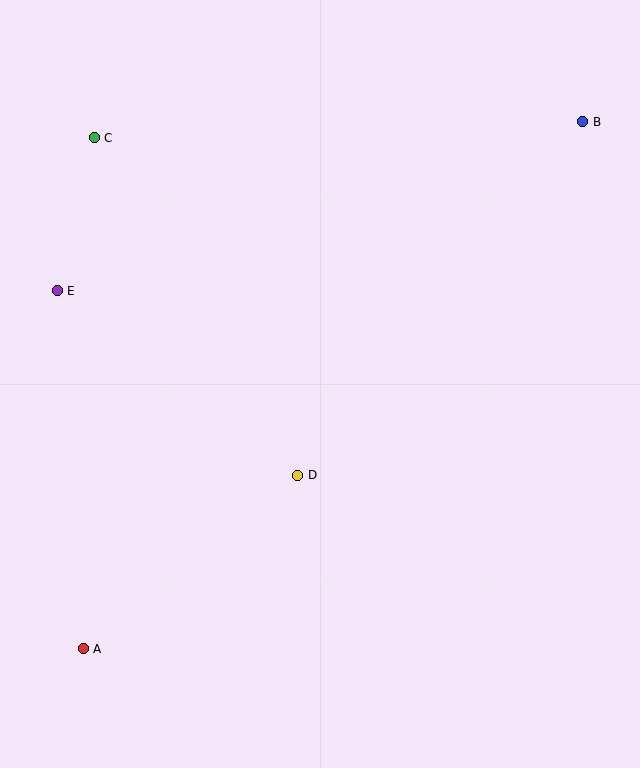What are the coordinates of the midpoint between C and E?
The midpoint between C and E is at (76, 214).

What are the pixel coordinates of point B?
Point B is at (583, 122).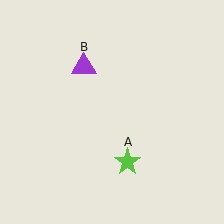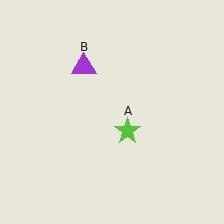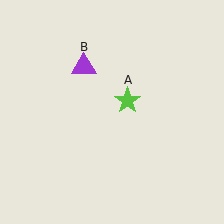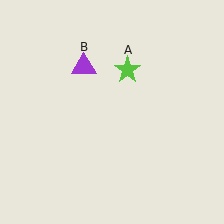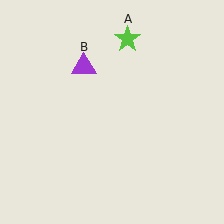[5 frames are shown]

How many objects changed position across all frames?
1 object changed position: lime star (object A).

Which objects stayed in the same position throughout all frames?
Purple triangle (object B) remained stationary.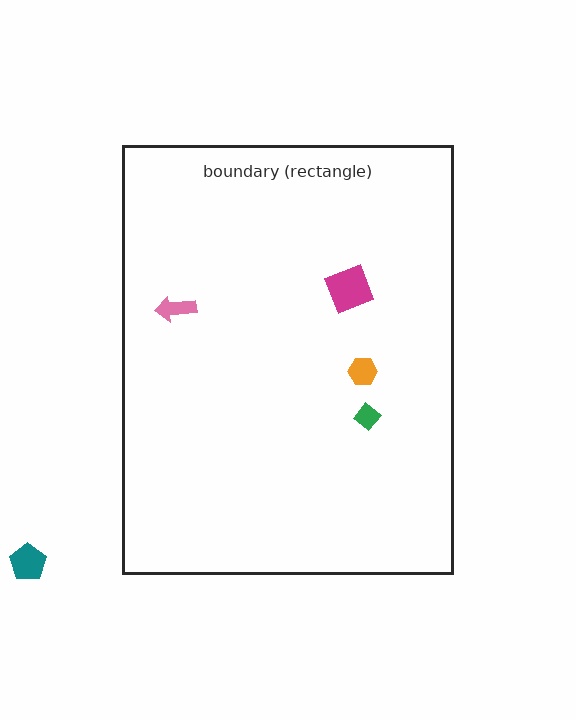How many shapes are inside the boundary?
4 inside, 1 outside.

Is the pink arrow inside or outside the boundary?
Inside.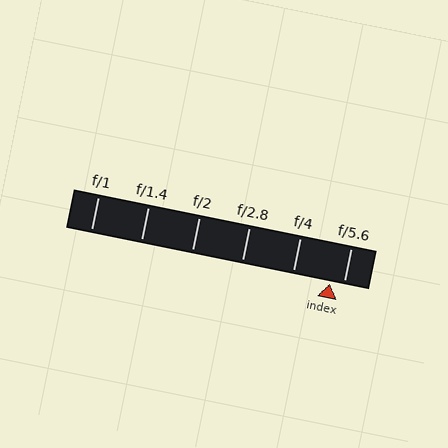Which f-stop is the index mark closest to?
The index mark is closest to f/5.6.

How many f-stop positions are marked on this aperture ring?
There are 6 f-stop positions marked.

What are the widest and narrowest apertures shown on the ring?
The widest aperture shown is f/1 and the narrowest is f/5.6.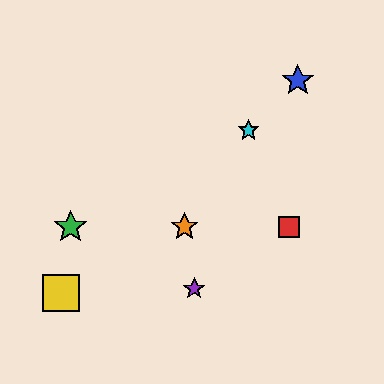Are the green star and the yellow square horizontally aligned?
No, the green star is at y≈227 and the yellow square is at y≈293.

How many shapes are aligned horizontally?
3 shapes (the red square, the green star, the orange star) are aligned horizontally.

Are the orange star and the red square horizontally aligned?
Yes, both are at y≈227.